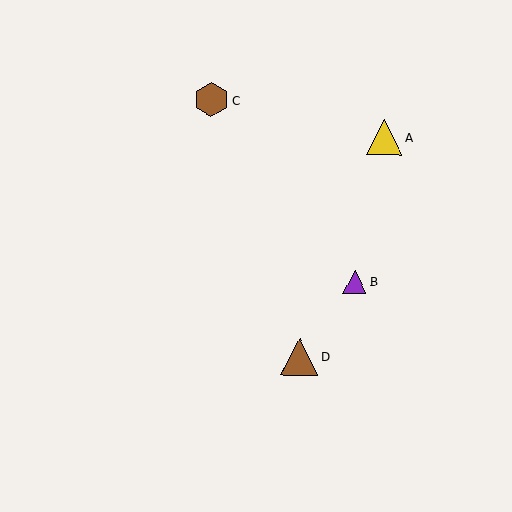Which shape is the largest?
The brown triangle (labeled D) is the largest.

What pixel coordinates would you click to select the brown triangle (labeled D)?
Click at (299, 357) to select the brown triangle D.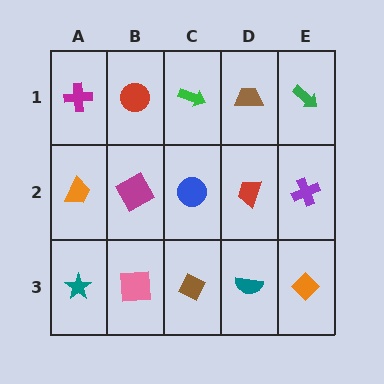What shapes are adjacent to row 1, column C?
A blue circle (row 2, column C), a red circle (row 1, column B), a brown trapezoid (row 1, column D).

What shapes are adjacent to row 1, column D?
A red trapezoid (row 2, column D), a green arrow (row 1, column C), a green arrow (row 1, column E).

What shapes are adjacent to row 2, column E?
A green arrow (row 1, column E), an orange diamond (row 3, column E), a red trapezoid (row 2, column D).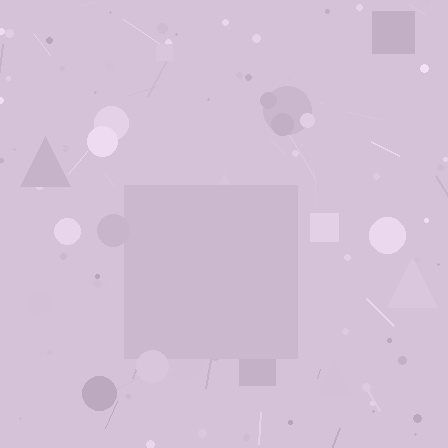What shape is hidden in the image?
A square is hidden in the image.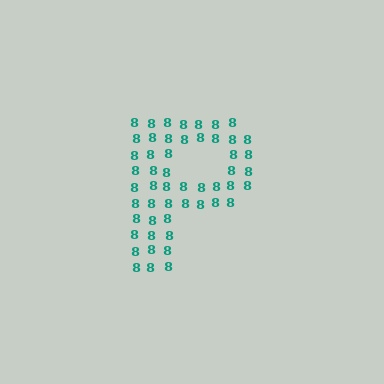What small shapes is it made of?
It is made of small digit 8's.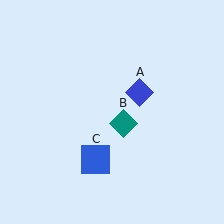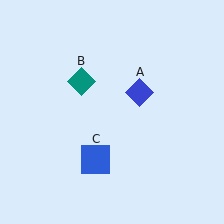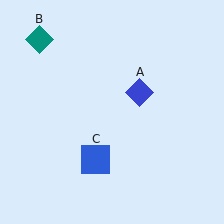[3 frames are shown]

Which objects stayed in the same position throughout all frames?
Blue diamond (object A) and blue square (object C) remained stationary.